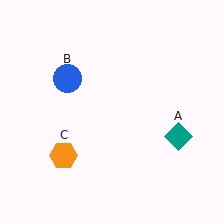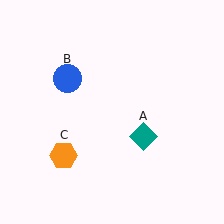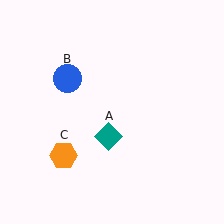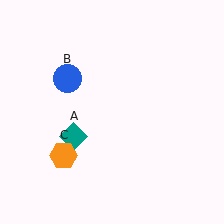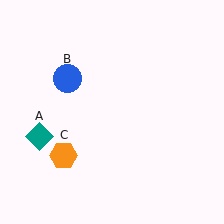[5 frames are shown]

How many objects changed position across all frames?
1 object changed position: teal diamond (object A).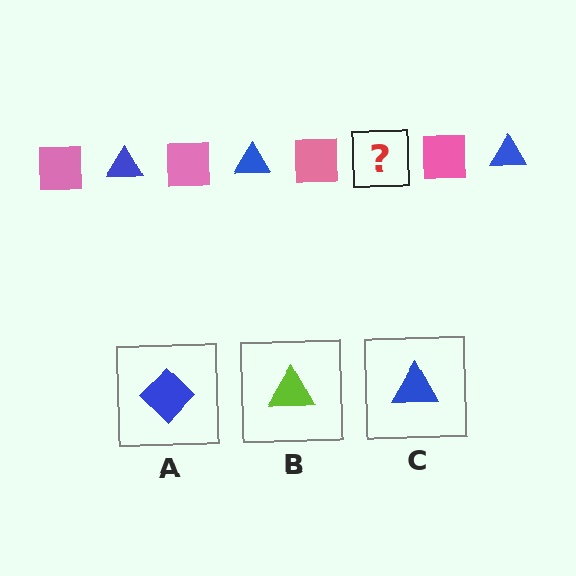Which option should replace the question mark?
Option C.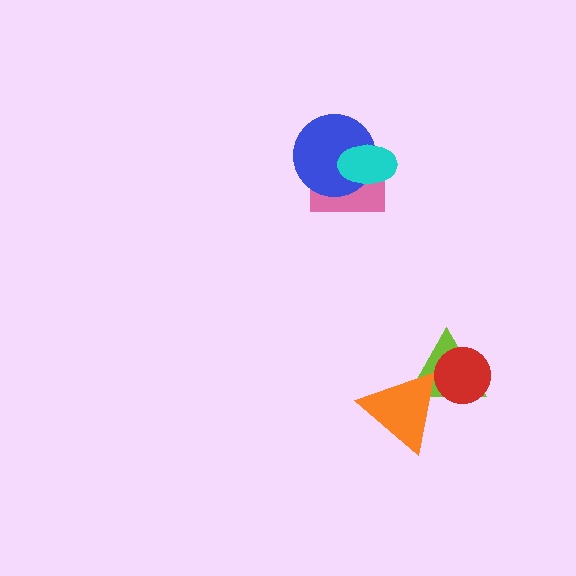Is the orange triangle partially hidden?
Yes, it is partially covered by another shape.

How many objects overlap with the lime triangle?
2 objects overlap with the lime triangle.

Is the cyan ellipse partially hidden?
No, no other shape covers it.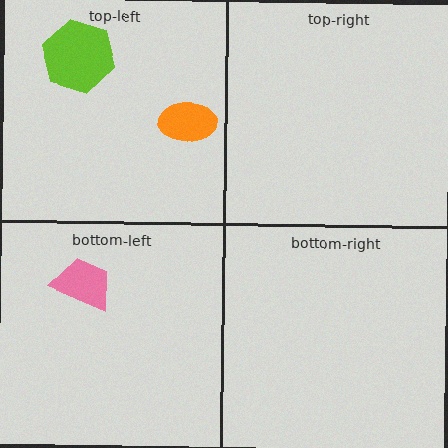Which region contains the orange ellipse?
The top-left region.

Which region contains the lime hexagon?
The top-left region.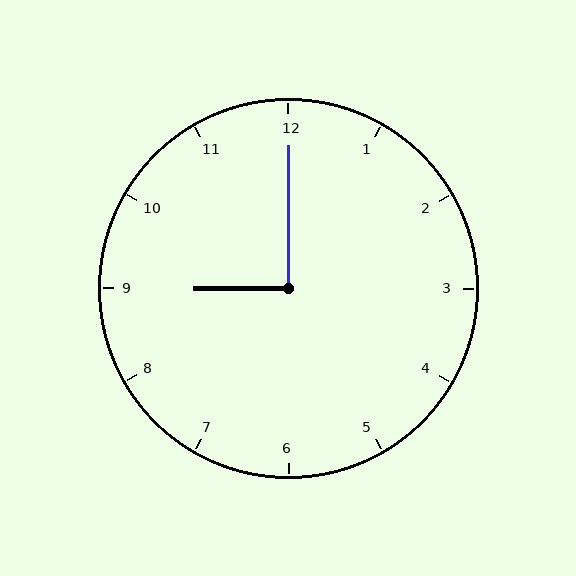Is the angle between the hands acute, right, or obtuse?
It is right.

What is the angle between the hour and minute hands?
Approximately 90 degrees.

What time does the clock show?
9:00.